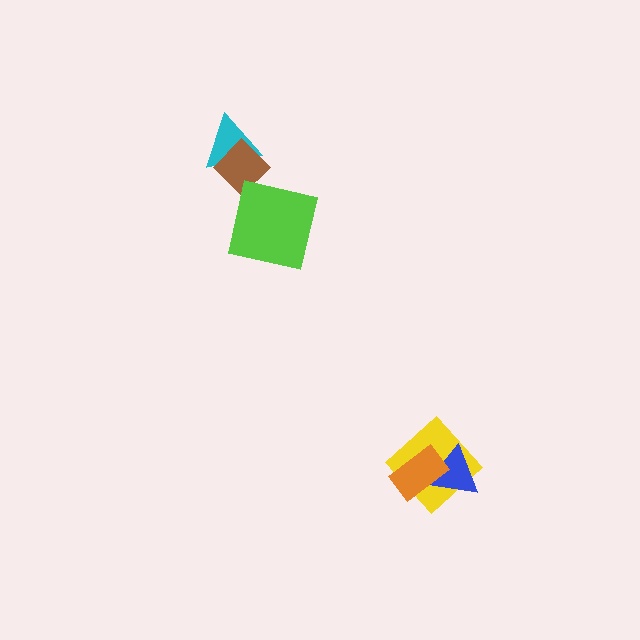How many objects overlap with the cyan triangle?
1 object overlaps with the cyan triangle.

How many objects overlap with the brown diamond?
1 object overlaps with the brown diamond.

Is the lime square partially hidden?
No, no other shape covers it.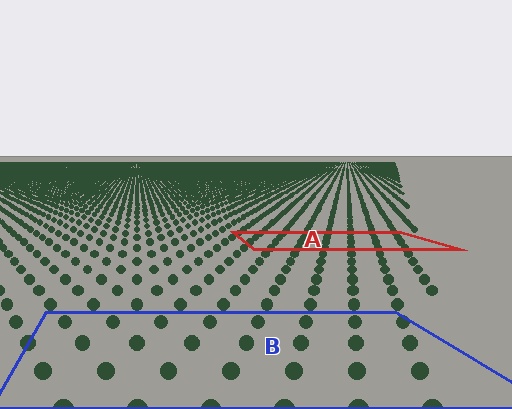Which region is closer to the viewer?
Region B is closer. The texture elements there are larger and more spread out.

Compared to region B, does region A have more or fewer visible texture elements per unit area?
Region A has more texture elements per unit area — they are packed more densely because it is farther away.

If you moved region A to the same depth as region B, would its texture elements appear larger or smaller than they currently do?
They would appear larger. At a closer depth, the same texture elements are projected at a bigger on-screen size.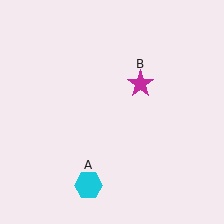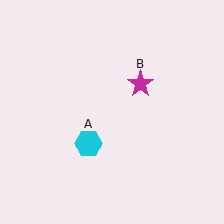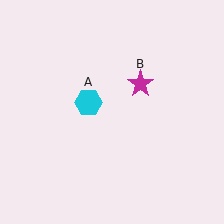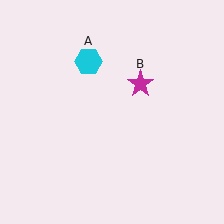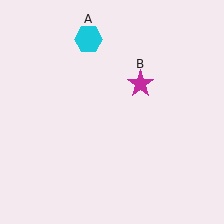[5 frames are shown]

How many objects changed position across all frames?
1 object changed position: cyan hexagon (object A).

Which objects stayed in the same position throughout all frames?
Magenta star (object B) remained stationary.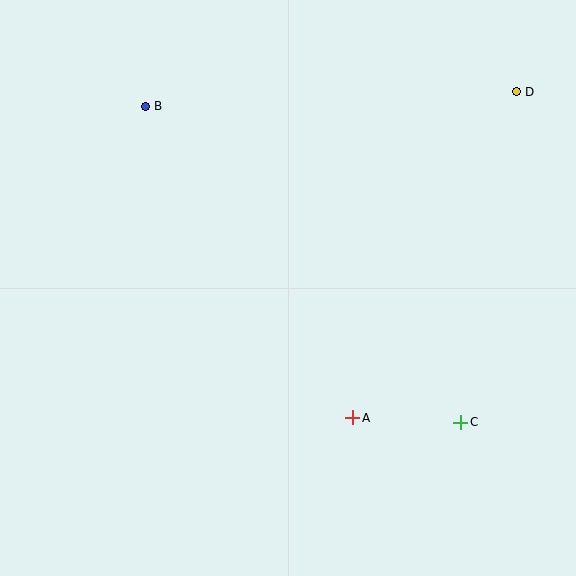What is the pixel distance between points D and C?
The distance between D and C is 335 pixels.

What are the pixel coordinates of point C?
Point C is at (461, 422).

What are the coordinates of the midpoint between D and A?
The midpoint between D and A is at (434, 255).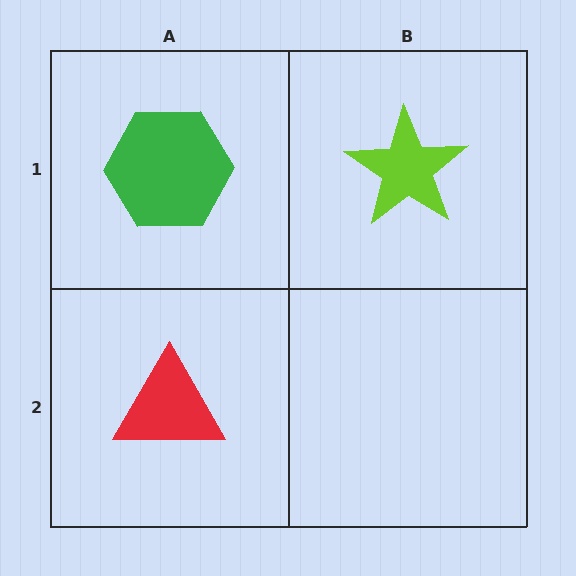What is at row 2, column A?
A red triangle.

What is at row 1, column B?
A lime star.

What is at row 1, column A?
A green hexagon.